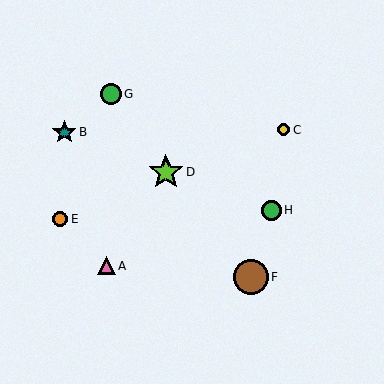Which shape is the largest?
The lime star (labeled D) is the largest.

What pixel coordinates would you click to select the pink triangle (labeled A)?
Click at (106, 266) to select the pink triangle A.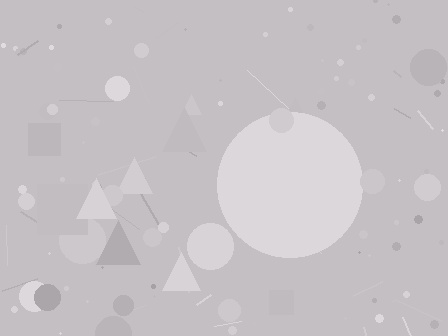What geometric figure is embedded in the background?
A circle is embedded in the background.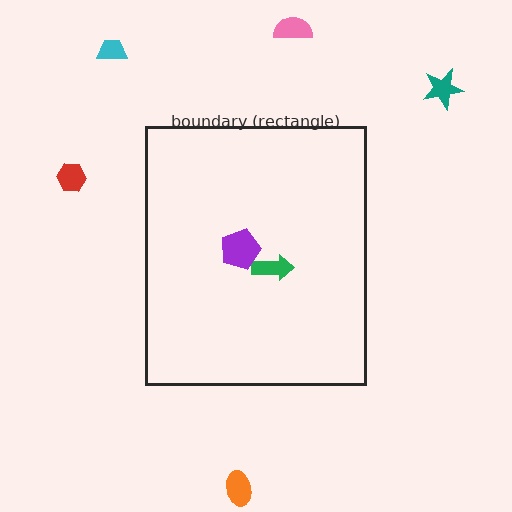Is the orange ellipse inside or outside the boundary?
Outside.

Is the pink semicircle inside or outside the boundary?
Outside.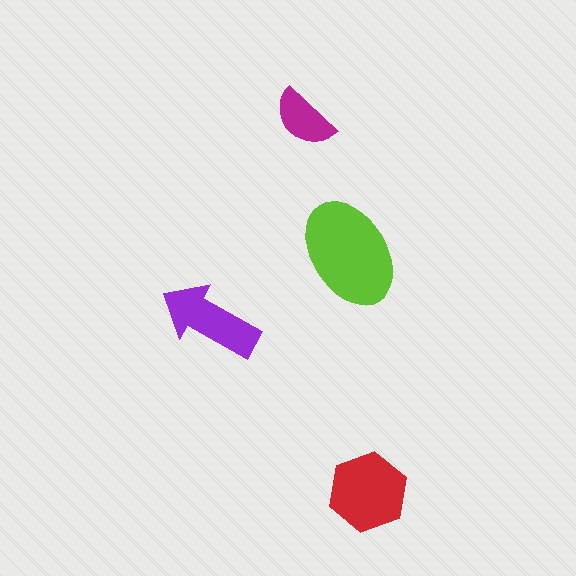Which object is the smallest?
The magenta semicircle.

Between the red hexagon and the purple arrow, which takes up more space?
The red hexagon.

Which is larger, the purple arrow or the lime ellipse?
The lime ellipse.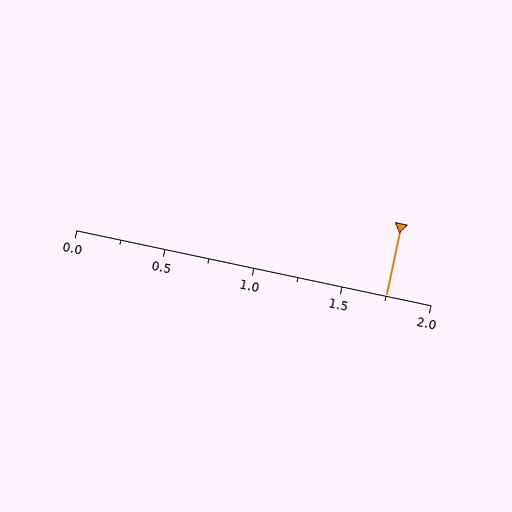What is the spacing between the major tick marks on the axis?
The major ticks are spaced 0.5 apart.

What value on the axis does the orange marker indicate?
The marker indicates approximately 1.75.